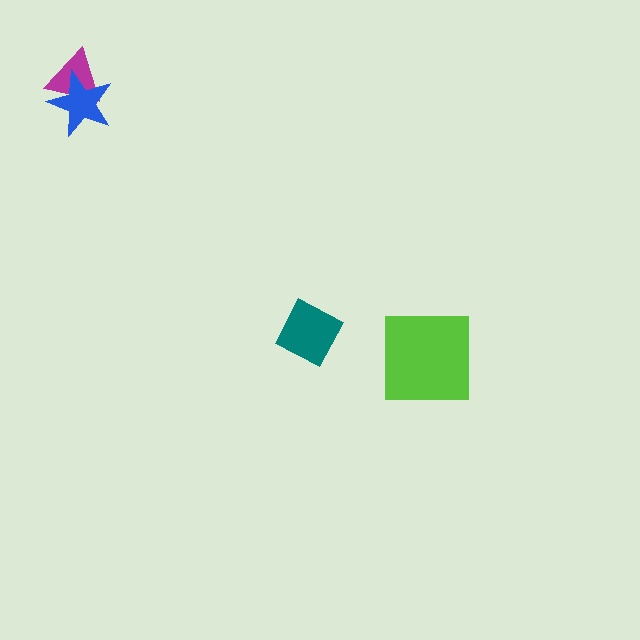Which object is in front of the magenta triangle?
The blue star is in front of the magenta triangle.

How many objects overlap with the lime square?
0 objects overlap with the lime square.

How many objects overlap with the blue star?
1 object overlaps with the blue star.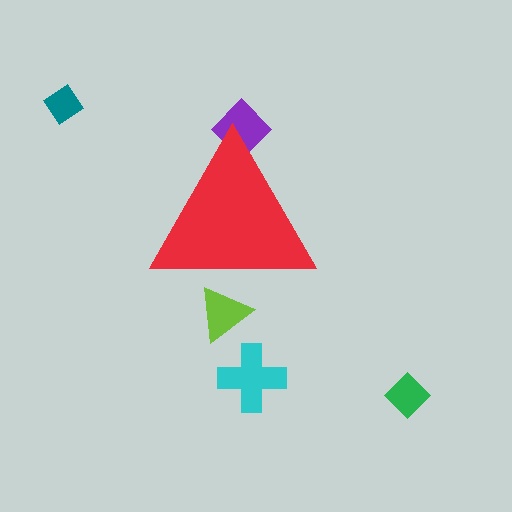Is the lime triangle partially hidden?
Yes, the lime triangle is partially hidden behind the red triangle.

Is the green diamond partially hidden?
No, the green diamond is fully visible.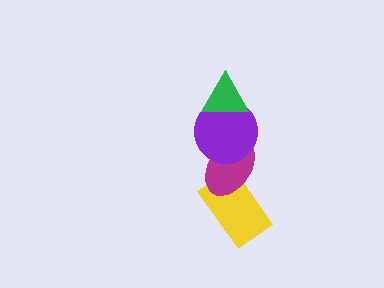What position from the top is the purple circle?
The purple circle is 2nd from the top.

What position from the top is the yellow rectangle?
The yellow rectangle is 4th from the top.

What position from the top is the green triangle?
The green triangle is 1st from the top.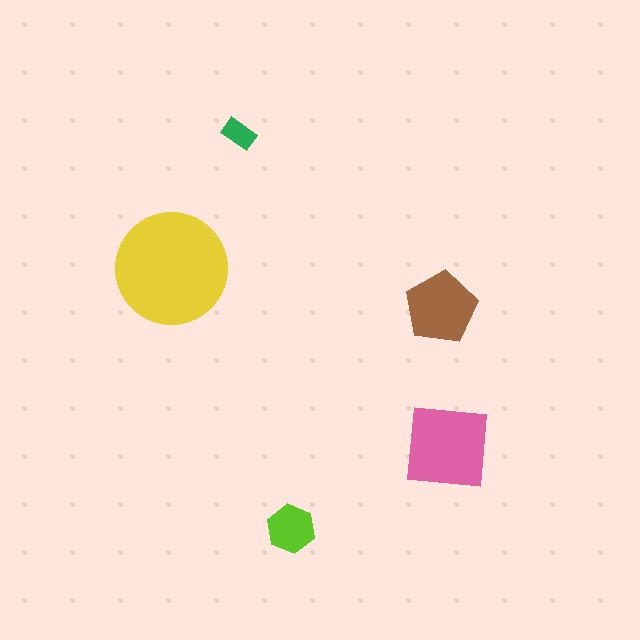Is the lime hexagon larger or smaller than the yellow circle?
Smaller.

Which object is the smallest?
The green rectangle.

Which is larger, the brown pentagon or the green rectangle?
The brown pentagon.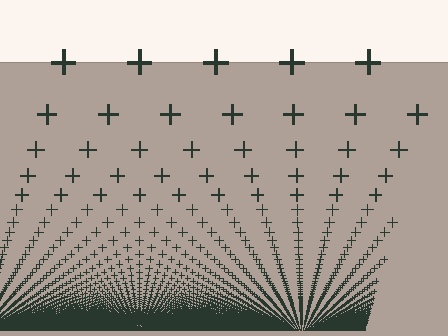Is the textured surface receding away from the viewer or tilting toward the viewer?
The surface appears to tilt toward the viewer. Texture elements get larger and sparser toward the top.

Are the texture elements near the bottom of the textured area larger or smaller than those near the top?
Smaller. The gradient is inverted — elements near the bottom are smaller and denser.